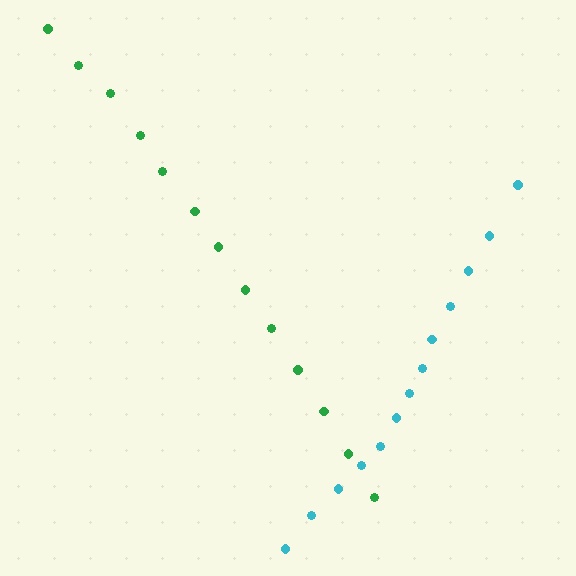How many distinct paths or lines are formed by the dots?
There are 2 distinct paths.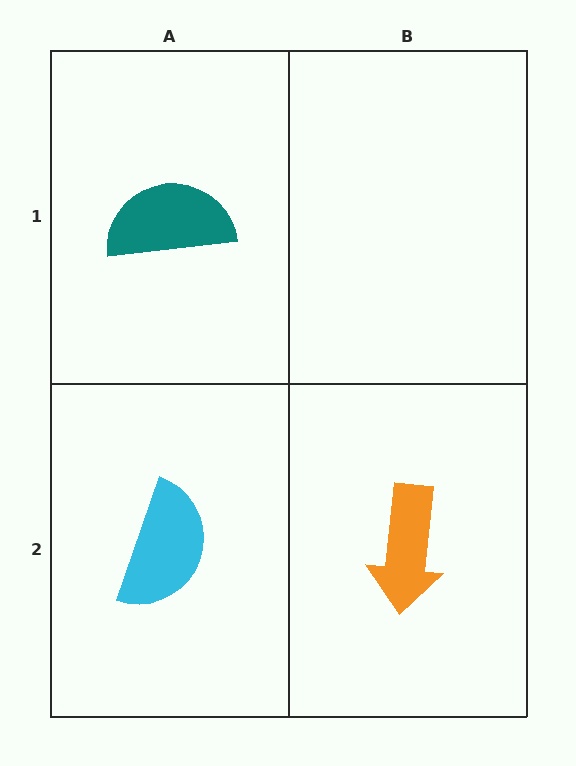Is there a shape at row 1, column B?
No, that cell is empty.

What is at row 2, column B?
An orange arrow.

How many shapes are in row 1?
1 shape.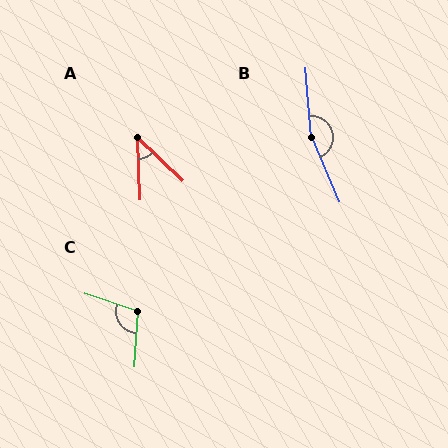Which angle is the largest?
B, at approximately 161 degrees.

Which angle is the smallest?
A, at approximately 44 degrees.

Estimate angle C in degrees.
Approximately 105 degrees.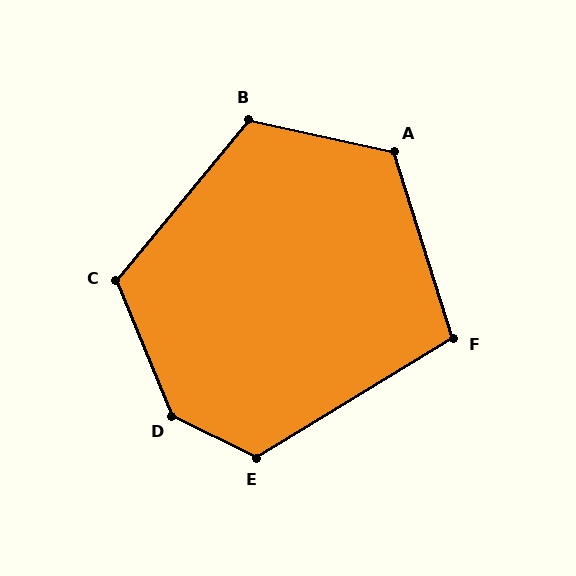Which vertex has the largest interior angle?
D, at approximately 139 degrees.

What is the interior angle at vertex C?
Approximately 118 degrees (obtuse).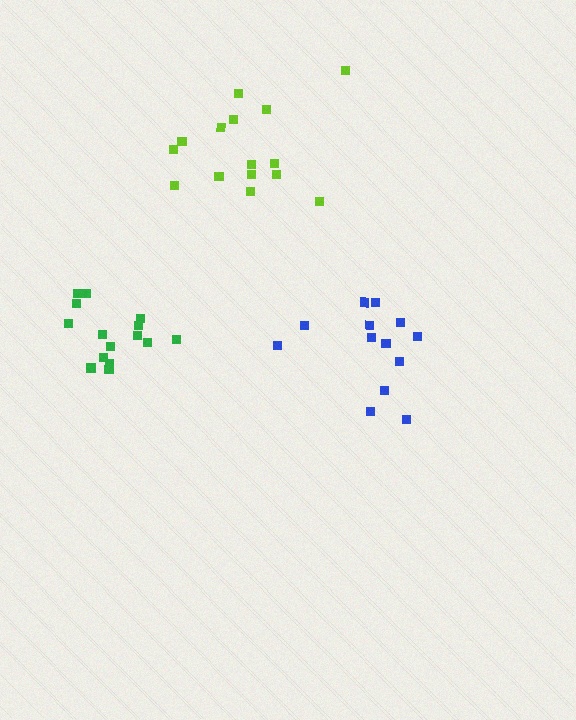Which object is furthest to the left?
The green cluster is leftmost.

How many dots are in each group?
Group 1: 15 dots, Group 2: 13 dots, Group 3: 15 dots (43 total).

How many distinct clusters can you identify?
There are 3 distinct clusters.